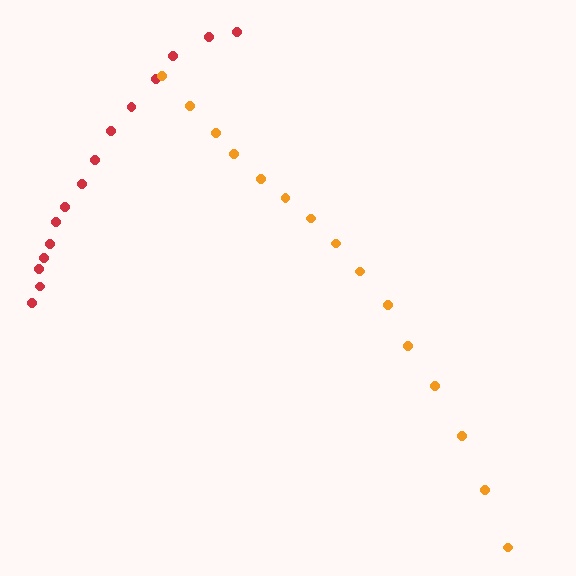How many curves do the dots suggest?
There are 2 distinct paths.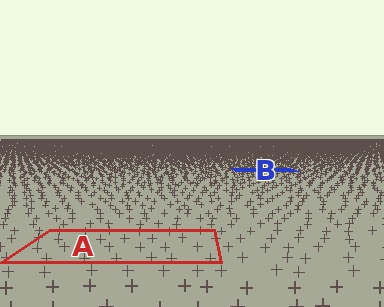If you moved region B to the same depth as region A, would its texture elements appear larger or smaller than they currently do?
They would appear larger. At a closer depth, the same texture elements are projected at a bigger on-screen size.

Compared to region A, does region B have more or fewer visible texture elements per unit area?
Region B has more texture elements per unit area — they are packed more densely because it is farther away.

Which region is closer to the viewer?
Region A is closer. The texture elements there are larger and more spread out.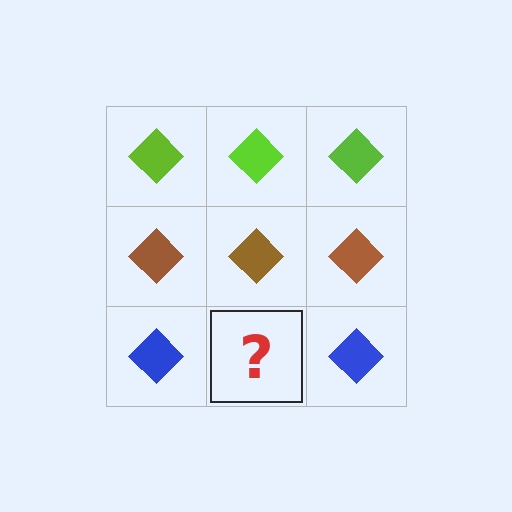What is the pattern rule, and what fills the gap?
The rule is that each row has a consistent color. The gap should be filled with a blue diamond.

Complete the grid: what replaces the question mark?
The question mark should be replaced with a blue diamond.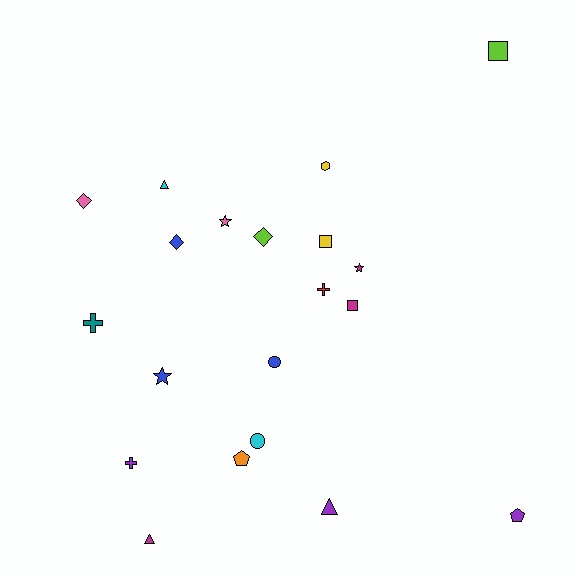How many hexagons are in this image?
There is 1 hexagon.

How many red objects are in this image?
There is 1 red object.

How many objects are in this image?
There are 20 objects.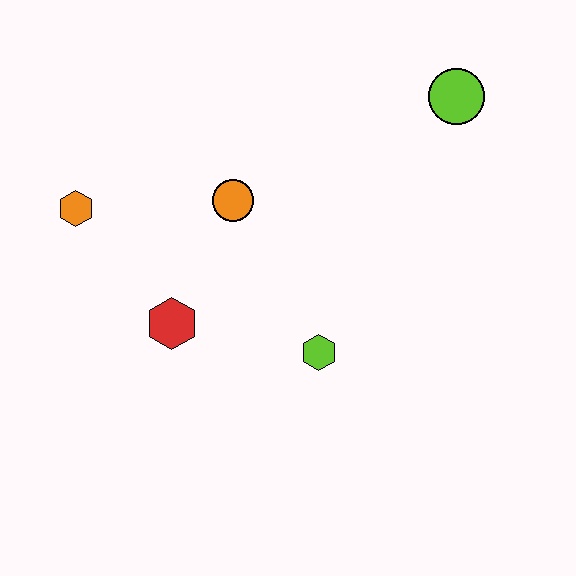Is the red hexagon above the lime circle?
No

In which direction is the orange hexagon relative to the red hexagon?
The orange hexagon is above the red hexagon.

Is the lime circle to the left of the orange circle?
No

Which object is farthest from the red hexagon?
The lime circle is farthest from the red hexagon.